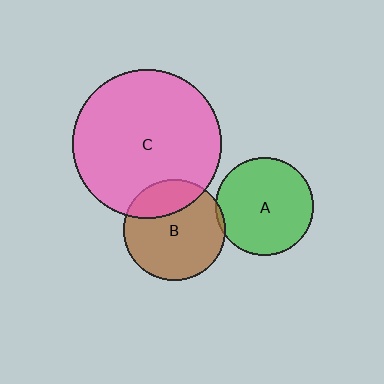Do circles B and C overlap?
Yes.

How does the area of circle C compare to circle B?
Approximately 2.2 times.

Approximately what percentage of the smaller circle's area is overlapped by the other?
Approximately 25%.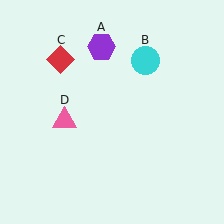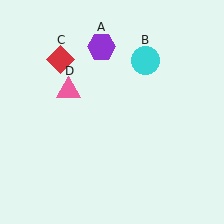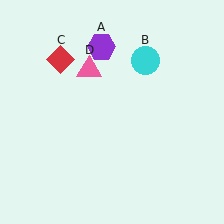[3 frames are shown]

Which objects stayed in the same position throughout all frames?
Purple hexagon (object A) and cyan circle (object B) and red diamond (object C) remained stationary.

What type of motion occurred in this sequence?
The pink triangle (object D) rotated clockwise around the center of the scene.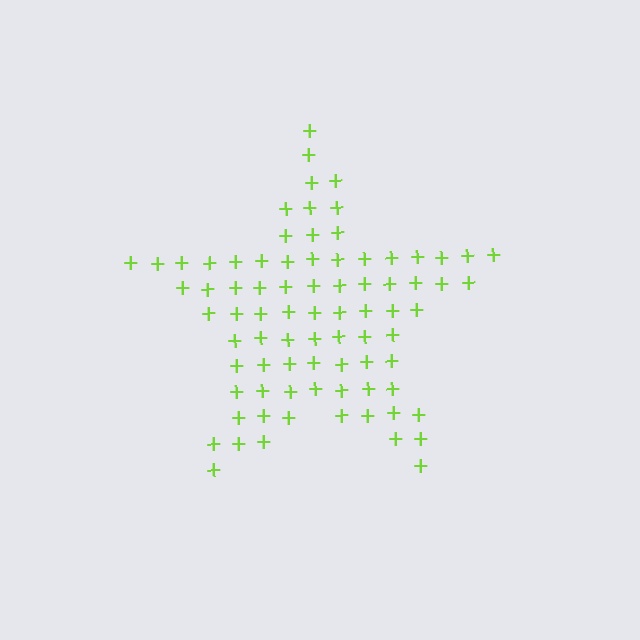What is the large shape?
The large shape is a star.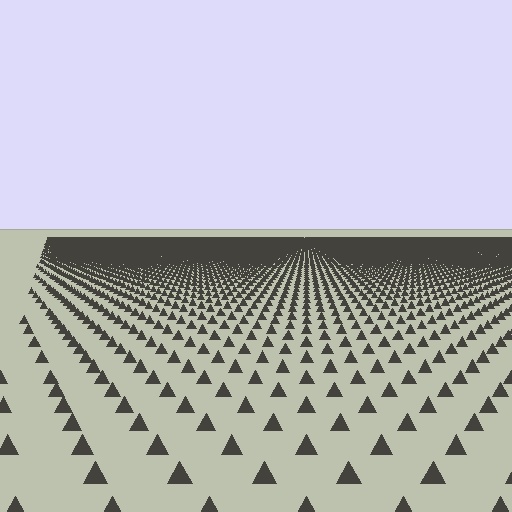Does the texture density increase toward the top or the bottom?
Density increases toward the top.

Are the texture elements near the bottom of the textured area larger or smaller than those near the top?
Larger. Near the bottom, elements are closer to the viewer and appear at a bigger on-screen size.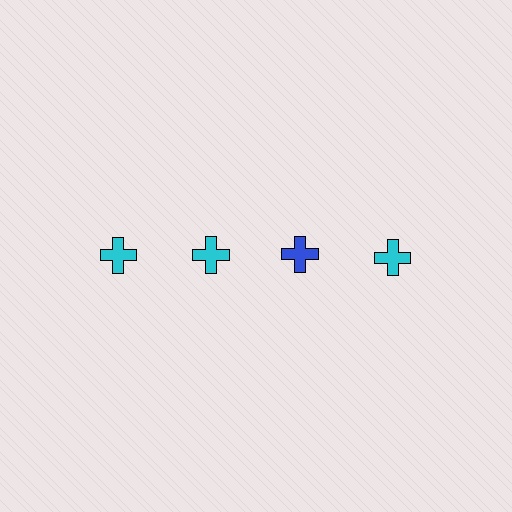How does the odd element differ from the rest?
It has a different color: blue instead of cyan.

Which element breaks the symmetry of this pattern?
The blue cross in the top row, center column breaks the symmetry. All other shapes are cyan crosses.